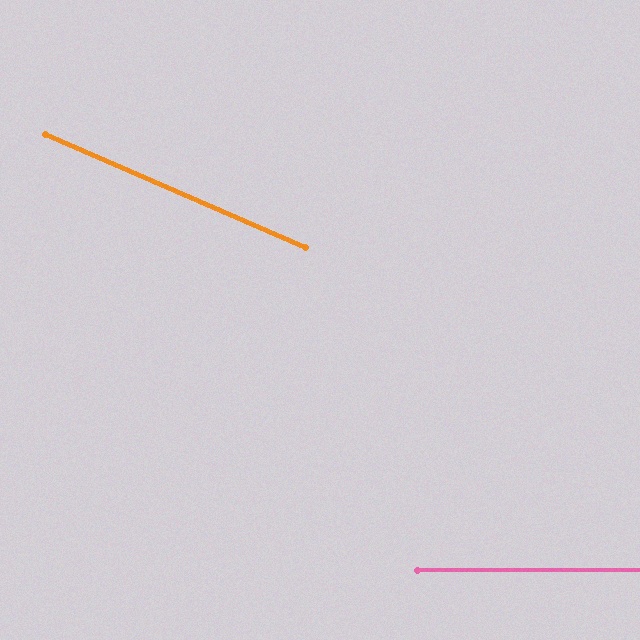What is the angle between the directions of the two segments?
Approximately 24 degrees.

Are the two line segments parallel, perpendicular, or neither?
Neither parallel nor perpendicular — they differ by about 24°.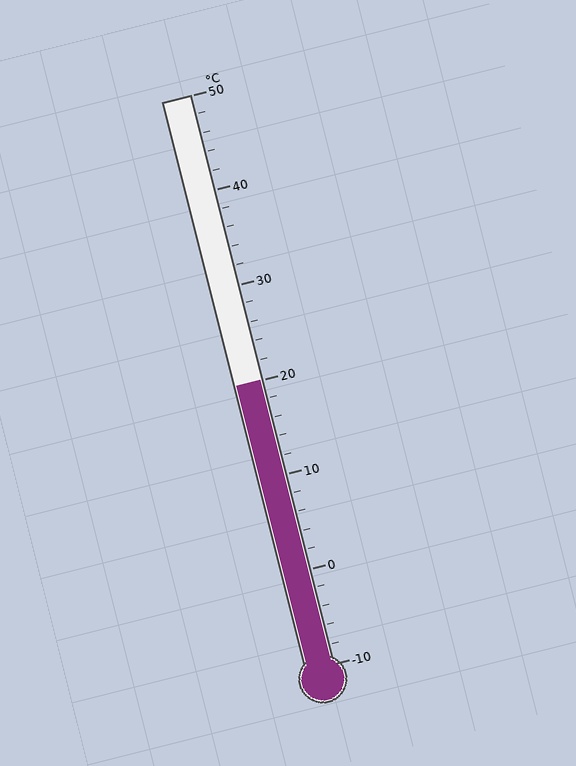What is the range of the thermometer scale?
The thermometer scale ranges from -10°C to 50°C.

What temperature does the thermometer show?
The thermometer shows approximately 20°C.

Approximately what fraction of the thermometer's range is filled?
The thermometer is filled to approximately 50% of its range.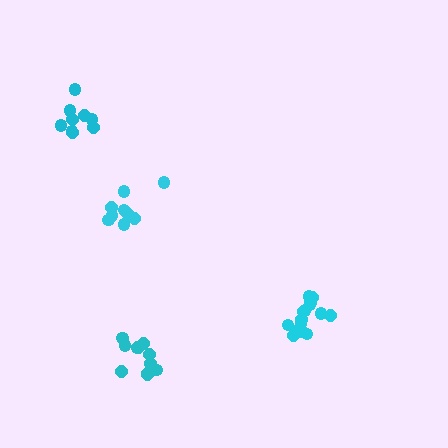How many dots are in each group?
Group 1: 15 dots, Group 2: 9 dots, Group 3: 9 dots, Group 4: 12 dots (45 total).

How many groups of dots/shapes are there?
There are 4 groups.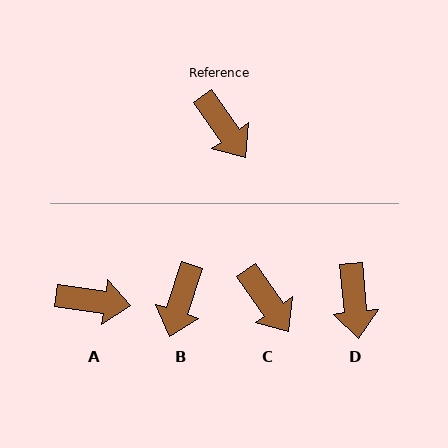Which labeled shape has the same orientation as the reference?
C.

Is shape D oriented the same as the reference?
No, it is off by about 29 degrees.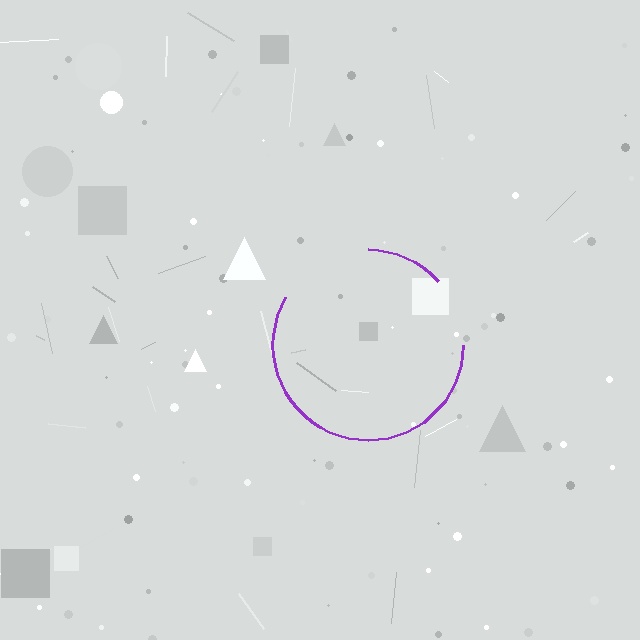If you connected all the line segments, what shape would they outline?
They would outline a circle.